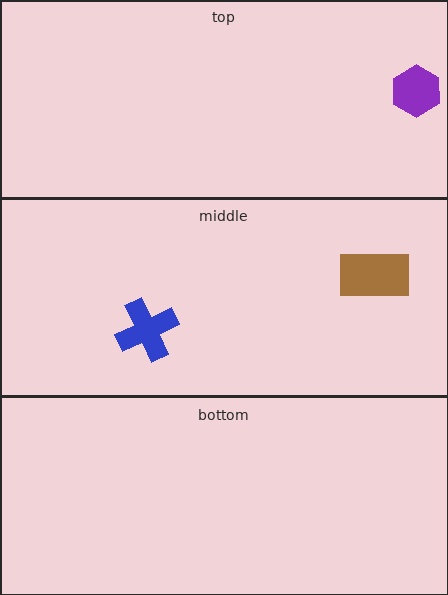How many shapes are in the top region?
1.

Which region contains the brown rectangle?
The middle region.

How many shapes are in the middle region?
2.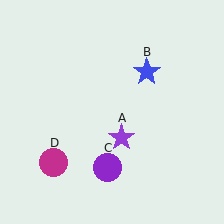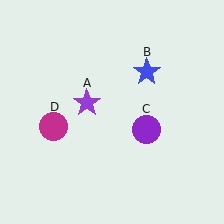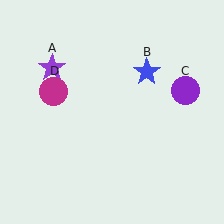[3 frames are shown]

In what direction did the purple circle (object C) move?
The purple circle (object C) moved up and to the right.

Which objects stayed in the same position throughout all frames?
Blue star (object B) remained stationary.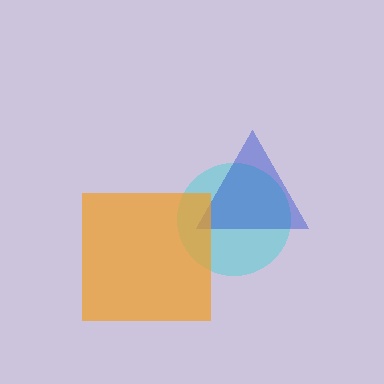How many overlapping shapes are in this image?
There are 3 overlapping shapes in the image.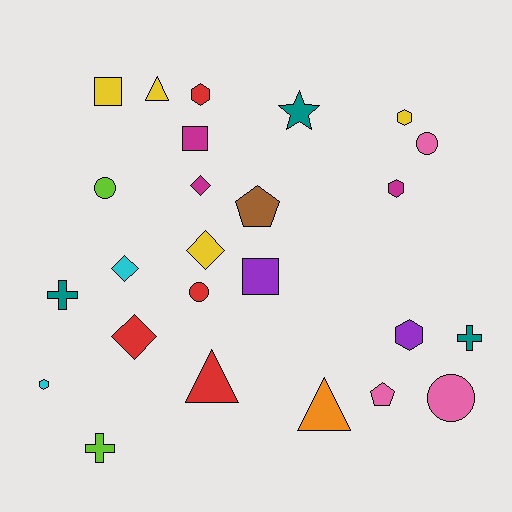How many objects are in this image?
There are 25 objects.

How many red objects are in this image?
There are 4 red objects.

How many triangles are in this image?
There are 3 triangles.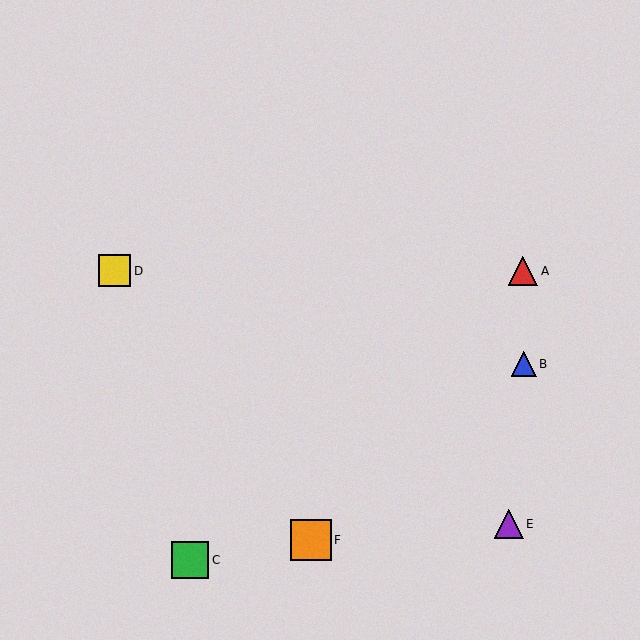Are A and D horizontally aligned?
Yes, both are at y≈271.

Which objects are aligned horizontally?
Objects A, D are aligned horizontally.